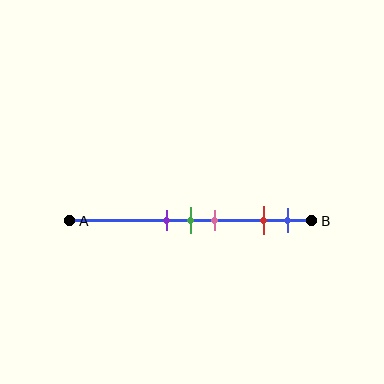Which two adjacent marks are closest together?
The purple and green marks are the closest adjacent pair.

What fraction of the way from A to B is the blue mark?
The blue mark is approximately 90% (0.9) of the way from A to B.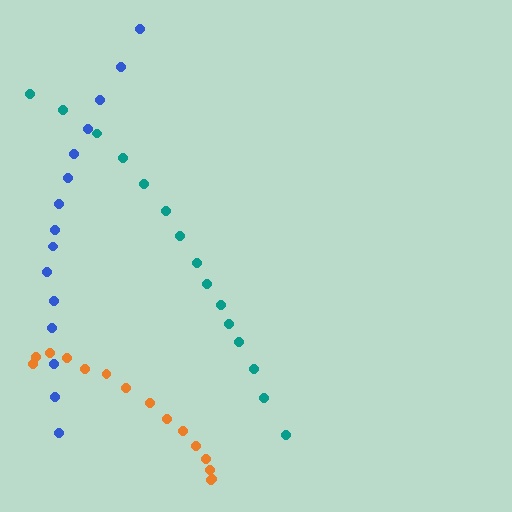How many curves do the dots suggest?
There are 3 distinct paths.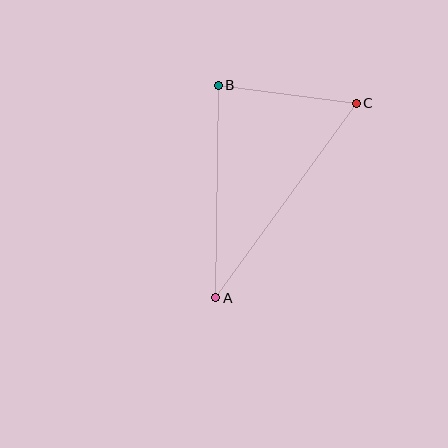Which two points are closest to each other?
Points B and C are closest to each other.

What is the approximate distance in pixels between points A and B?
The distance between A and B is approximately 213 pixels.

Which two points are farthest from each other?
Points A and C are farthest from each other.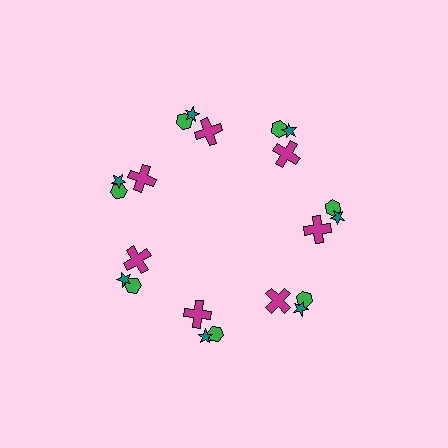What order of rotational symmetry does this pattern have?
This pattern has 7-fold rotational symmetry.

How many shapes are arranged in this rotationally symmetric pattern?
There are 21 shapes, arranged in 7 groups of 3.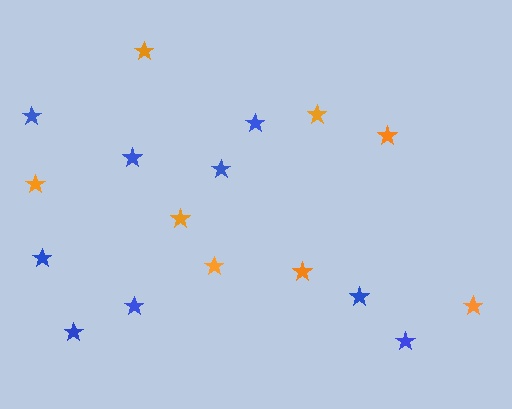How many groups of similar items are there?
There are 2 groups: one group of orange stars (8) and one group of blue stars (9).